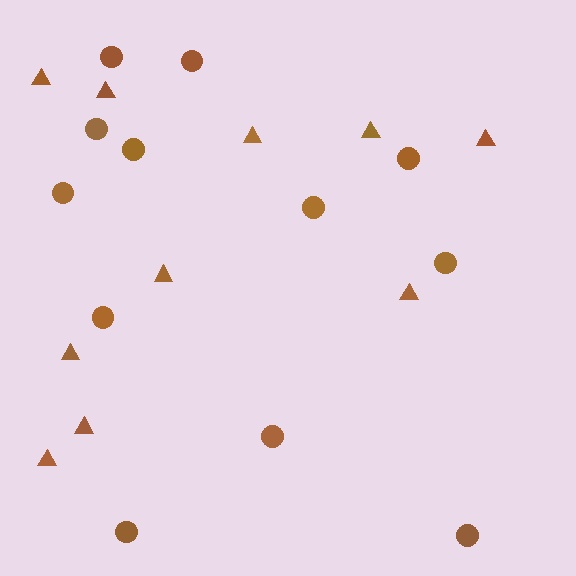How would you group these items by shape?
There are 2 groups: one group of triangles (10) and one group of circles (12).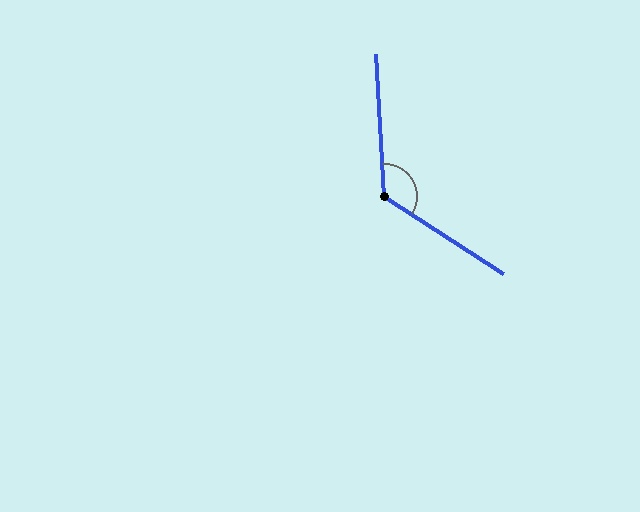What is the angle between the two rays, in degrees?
Approximately 126 degrees.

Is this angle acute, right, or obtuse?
It is obtuse.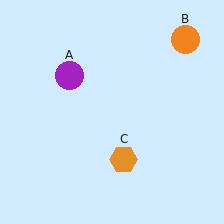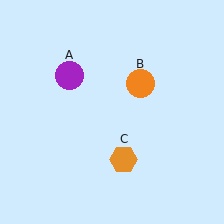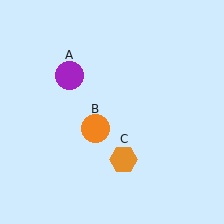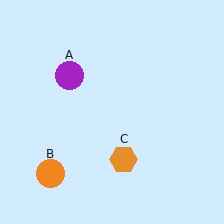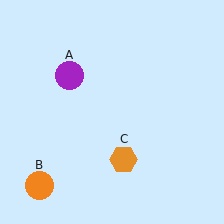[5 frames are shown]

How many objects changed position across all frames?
1 object changed position: orange circle (object B).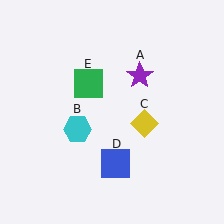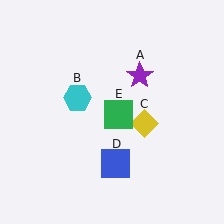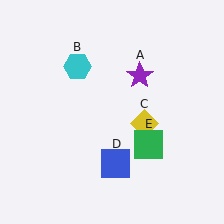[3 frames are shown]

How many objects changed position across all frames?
2 objects changed position: cyan hexagon (object B), green square (object E).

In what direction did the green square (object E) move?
The green square (object E) moved down and to the right.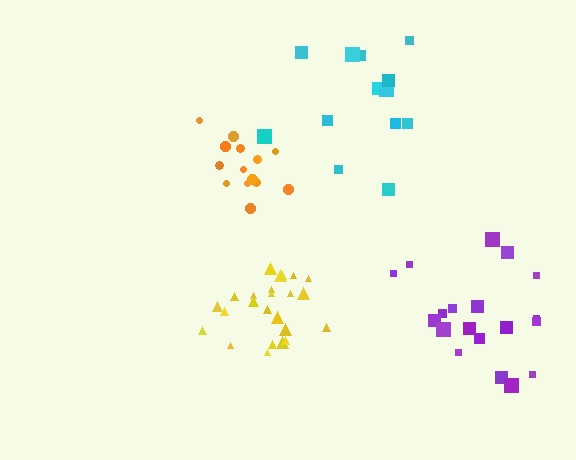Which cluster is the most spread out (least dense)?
Cyan.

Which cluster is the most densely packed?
Yellow.